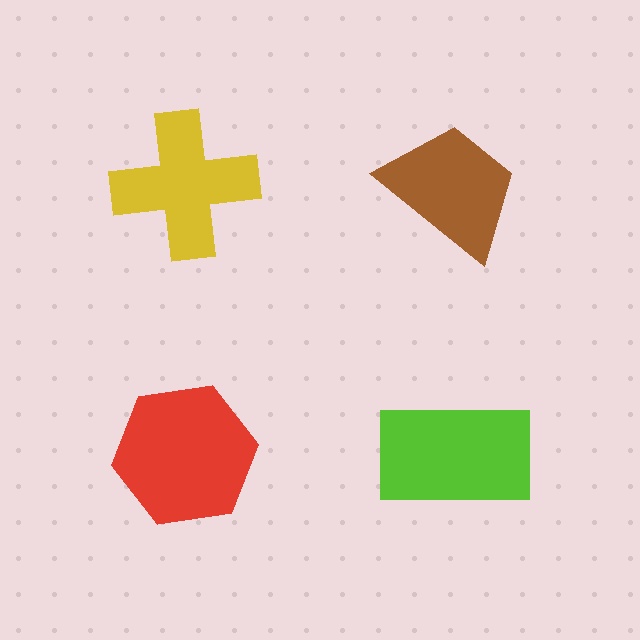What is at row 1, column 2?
A brown trapezoid.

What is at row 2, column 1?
A red hexagon.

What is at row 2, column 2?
A lime rectangle.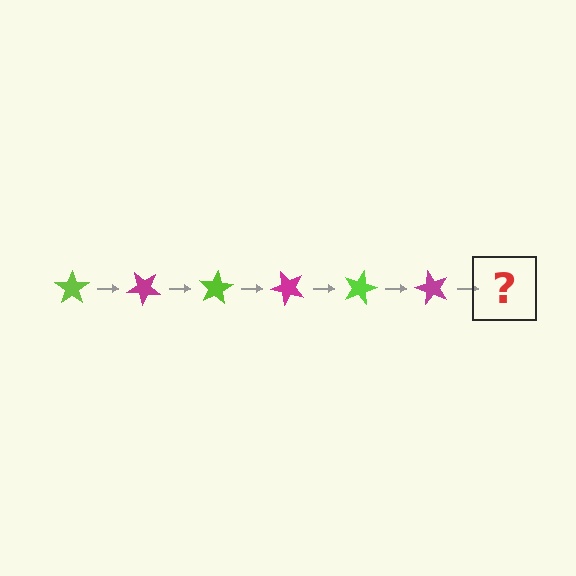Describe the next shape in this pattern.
It should be a lime star, rotated 240 degrees from the start.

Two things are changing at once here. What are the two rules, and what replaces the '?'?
The two rules are that it rotates 40 degrees each step and the color cycles through lime and magenta. The '?' should be a lime star, rotated 240 degrees from the start.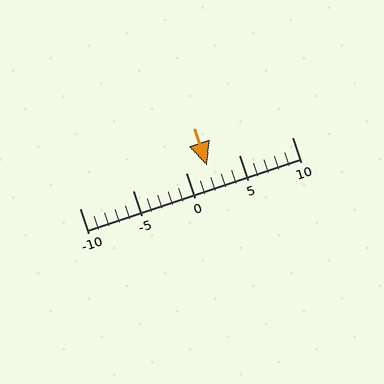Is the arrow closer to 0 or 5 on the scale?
The arrow is closer to 0.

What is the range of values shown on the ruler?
The ruler shows values from -10 to 10.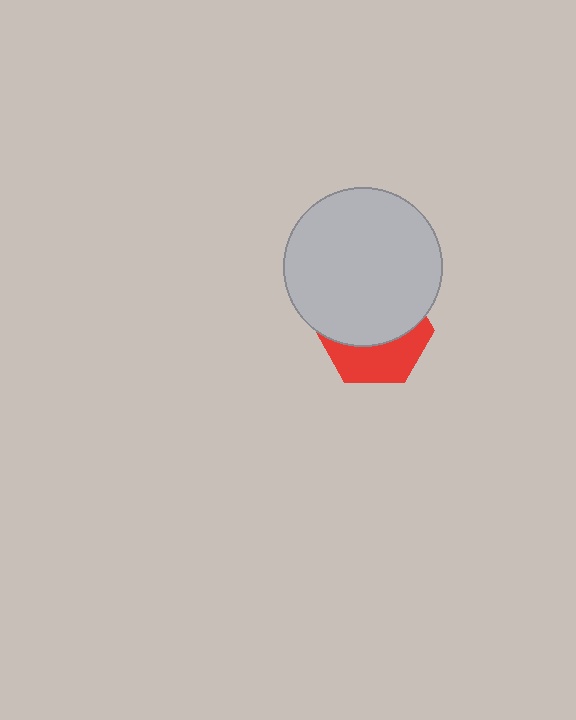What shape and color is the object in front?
The object in front is a light gray circle.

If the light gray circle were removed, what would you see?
You would see the complete red hexagon.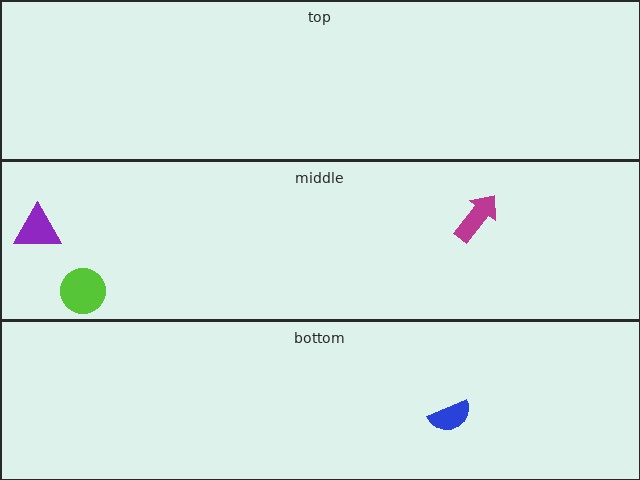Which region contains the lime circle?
The middle region.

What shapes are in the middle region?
The purple triangle, the magenta arrow, the lime circle.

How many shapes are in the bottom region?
1.